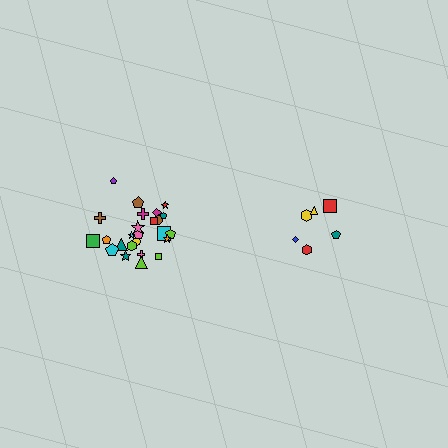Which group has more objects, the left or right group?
The left group.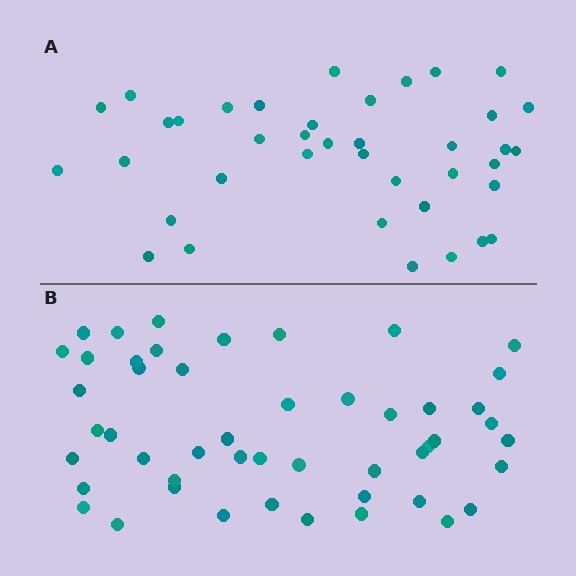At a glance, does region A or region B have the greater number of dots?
Region B (the bottom region) has more dots.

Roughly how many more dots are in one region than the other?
Region B has roughly 10 or so more dots than region A.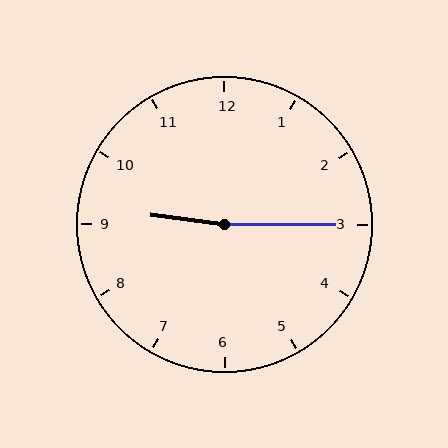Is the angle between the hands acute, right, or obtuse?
It is obtuse.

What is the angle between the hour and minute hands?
Approximately 172 degrees.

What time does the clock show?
9:15.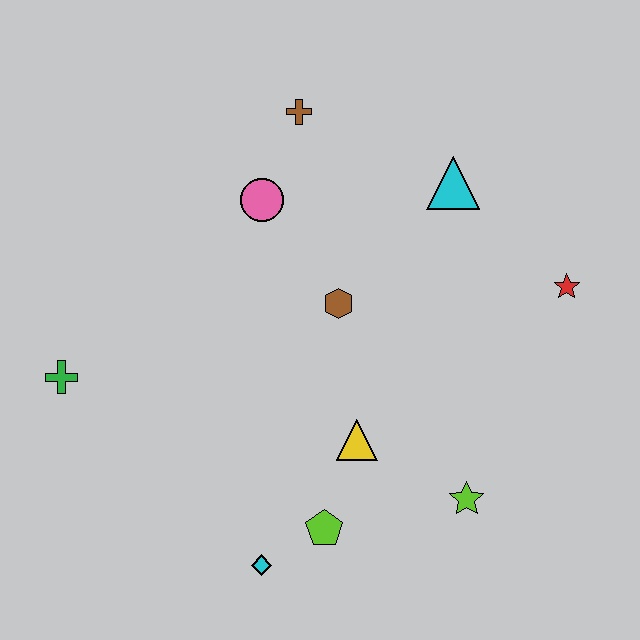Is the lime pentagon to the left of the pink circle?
No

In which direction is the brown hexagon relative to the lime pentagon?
The brown hexagon is above the lime pentagon.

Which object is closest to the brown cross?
The pink circle is closest to the brown cross.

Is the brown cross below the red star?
No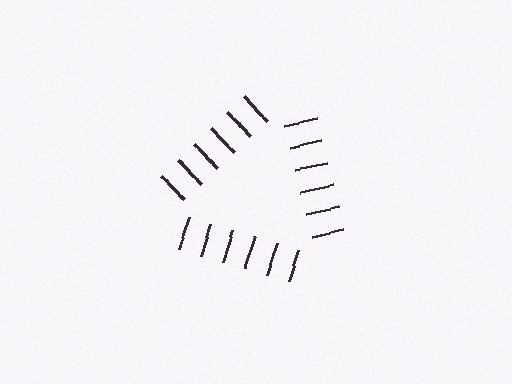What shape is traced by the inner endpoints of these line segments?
An illusory triangle — the line segments terminate on its edges but no continuous stroke is drawn.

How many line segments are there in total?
18 — 6 along each of the 3 edges.